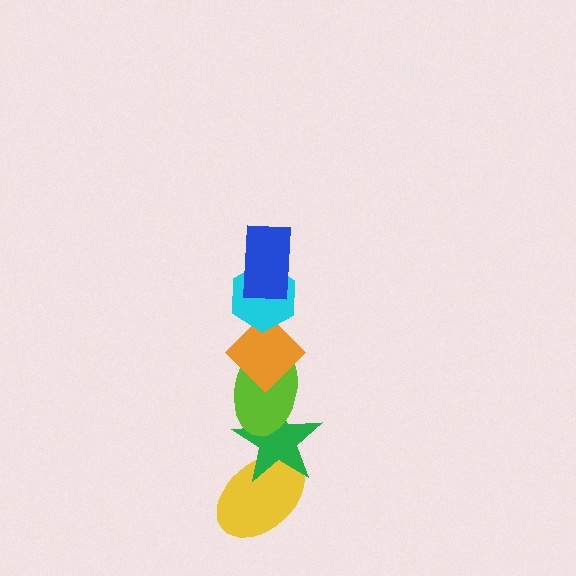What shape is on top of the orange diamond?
The cyan hexagon is on top of the orange diamond.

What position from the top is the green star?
The green star is 5th from the top.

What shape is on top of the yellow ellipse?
The green star is on top of the yellow ellipse.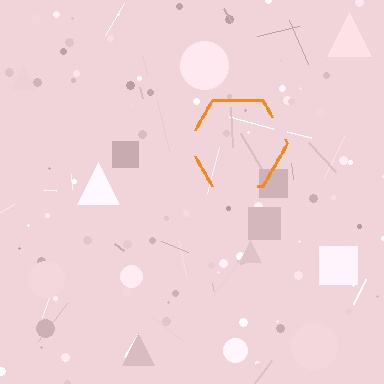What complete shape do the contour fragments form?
The contour fragments form a hexagon.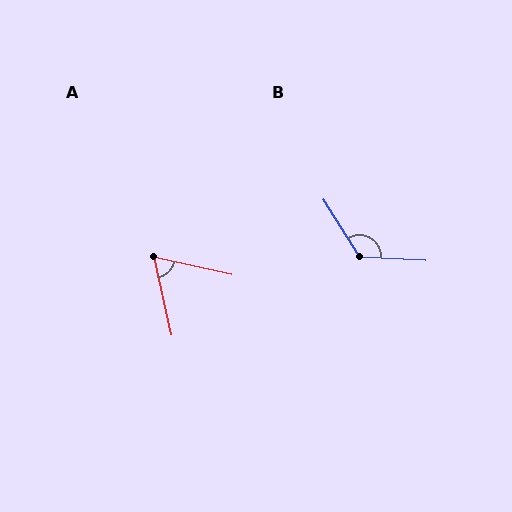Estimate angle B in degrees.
Approximately 125 degrees.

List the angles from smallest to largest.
A (65°), B (125°).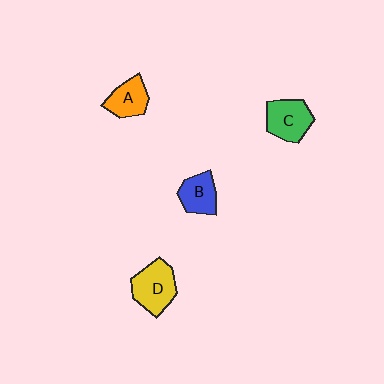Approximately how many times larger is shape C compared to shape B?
Approximately 1.3 times.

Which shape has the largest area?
Shape D (yellow).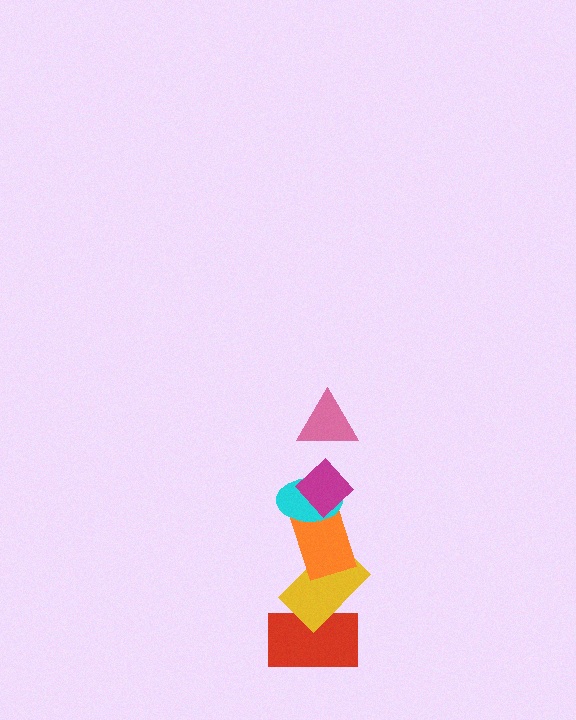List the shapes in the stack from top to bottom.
From top to bottom: the pink triangle, the magenta diamond, the cyan ellipse, the orange rectangle, the yellow rectangle, the red rectangle.